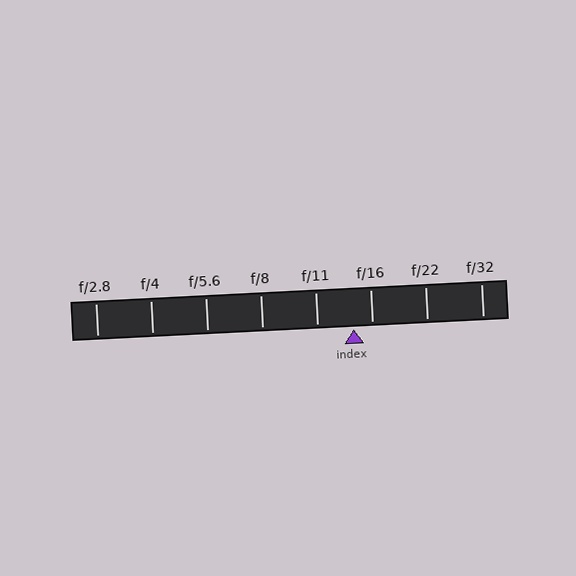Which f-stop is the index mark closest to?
The index mark is closest to f/16.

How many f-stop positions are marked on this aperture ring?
There are 8 f-stop positions marked.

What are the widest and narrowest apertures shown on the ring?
The widest aperture shown is f/2.8 and the narrowest is f/32.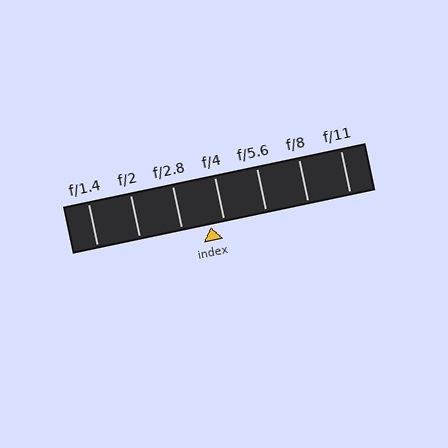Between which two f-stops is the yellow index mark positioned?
The index mark is between f/2.8 and f/4.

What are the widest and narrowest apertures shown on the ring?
The widest aperture shown is f/1.4 and the narrowest is f/11.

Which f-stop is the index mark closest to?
The index mark is closest to f/4.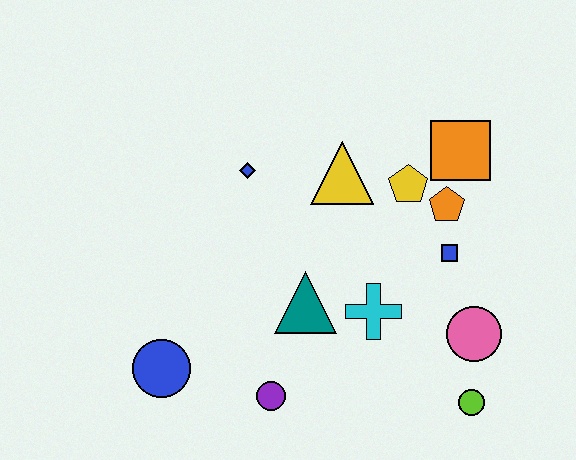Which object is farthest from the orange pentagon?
The blue circle is farthest from the orange pentagon.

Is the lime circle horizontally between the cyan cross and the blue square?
No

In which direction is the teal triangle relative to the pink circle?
The teal triangle is to the left of the pink circle.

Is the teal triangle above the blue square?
No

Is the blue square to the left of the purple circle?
No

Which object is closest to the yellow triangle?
The yellow pentagon is closest to the yellow triangle.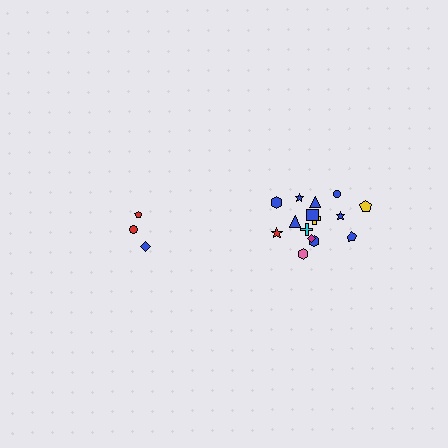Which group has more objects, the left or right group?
The right group.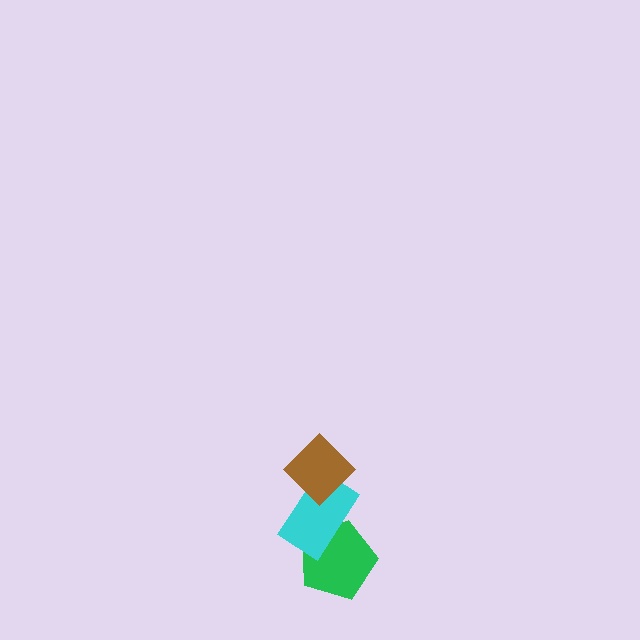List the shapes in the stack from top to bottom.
From top to bottom: the brown diamond, the cyan rectangle, the green pentagon.